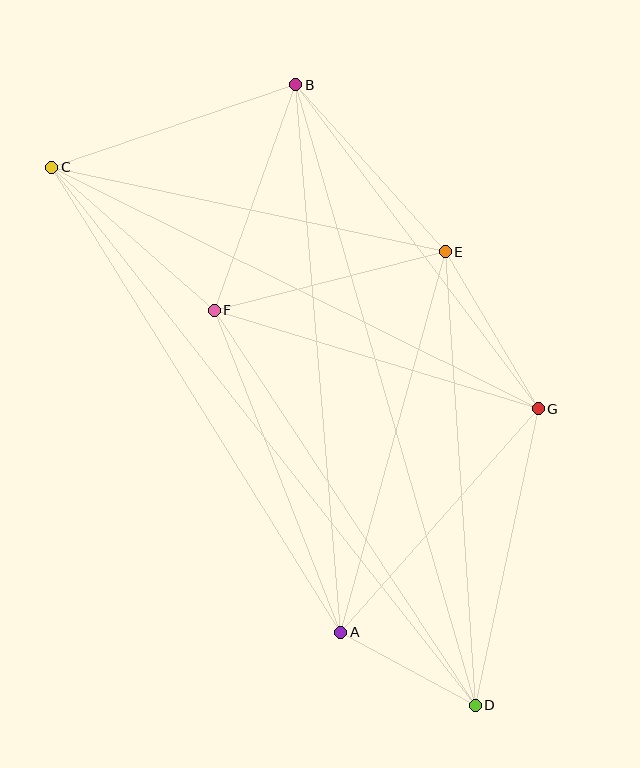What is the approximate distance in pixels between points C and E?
The distance between C and E is approximately 402 pixels.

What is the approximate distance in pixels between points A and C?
The distance between A and C is approximately 548 pixels.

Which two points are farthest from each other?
Points C and D are farthest from each other.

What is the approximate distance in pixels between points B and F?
The distance between B and F is approximately 239 pixels.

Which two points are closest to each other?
Points A and D are closest to each other.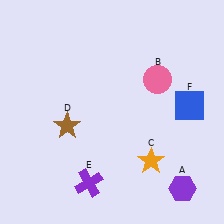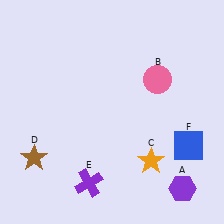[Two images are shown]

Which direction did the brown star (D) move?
The brown star (D) moved left.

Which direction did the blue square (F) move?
The blue square (F) moved down.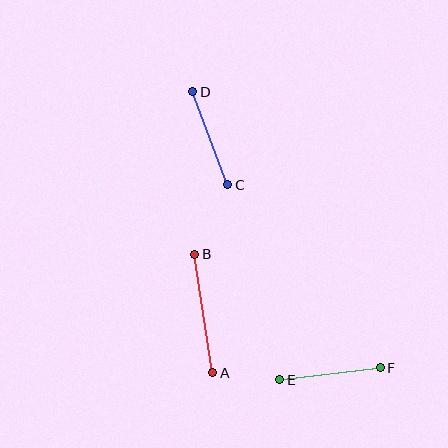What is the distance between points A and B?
The distance is approximately 120 pixels.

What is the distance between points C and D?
The distance is approximately 99 pixels.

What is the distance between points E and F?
The distance is approximately 101 pixels.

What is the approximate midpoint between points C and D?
The midpoint is at approximately (210, 138) pixels.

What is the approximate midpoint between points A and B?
The midpoint is at approximately (204, 313) pixels.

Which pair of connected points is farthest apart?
Points A and B are farthest apart.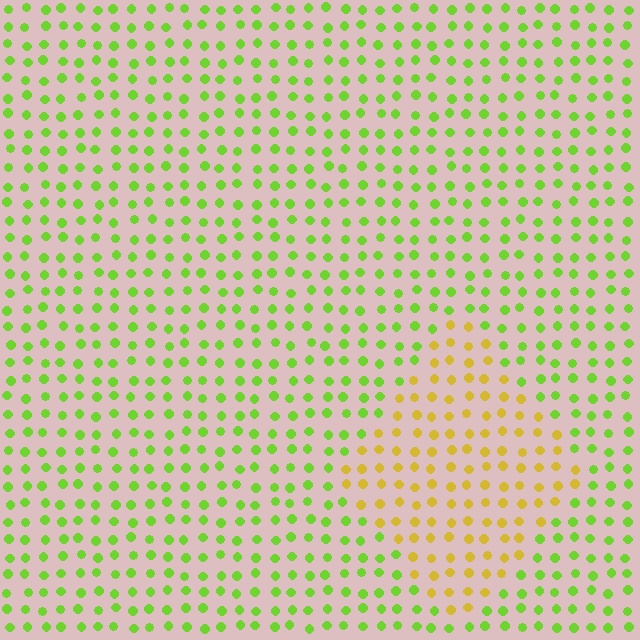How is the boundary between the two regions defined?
The boundary is defined purely by a slight shift in hue (about 47 degrees). Spacing, size, and orientation are identical on both sides.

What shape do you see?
I see a diamond.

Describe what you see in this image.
The image is filled with small lime elements in a uniform arrangement. A diamond-shaped region is visible where the elements are tinted to a slightly different hue, forming a subtle color boundary.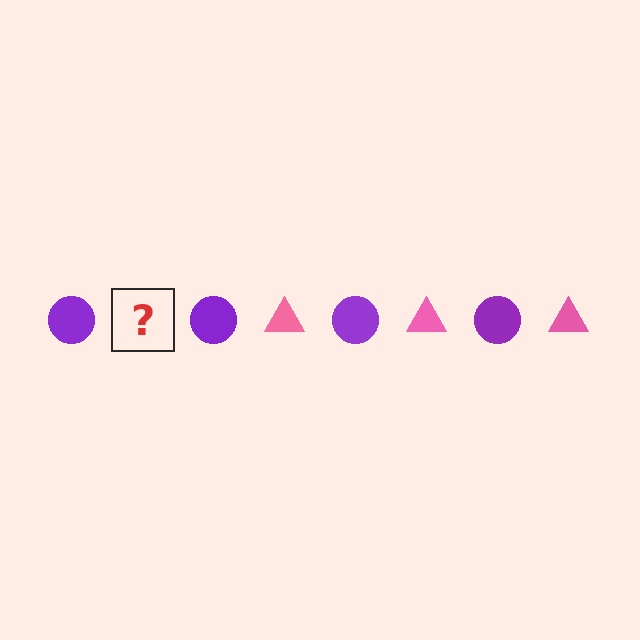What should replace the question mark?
The question mark should be replaced with a pink triangle.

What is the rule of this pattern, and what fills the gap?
The rule is that the pattern alternates between purple circle and pink triangle. The gap should be filled with a pink triangle.